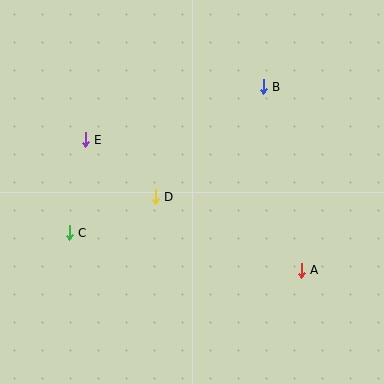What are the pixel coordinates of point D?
Point D is at (155, 197).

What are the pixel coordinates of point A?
Point A is at (301, 270).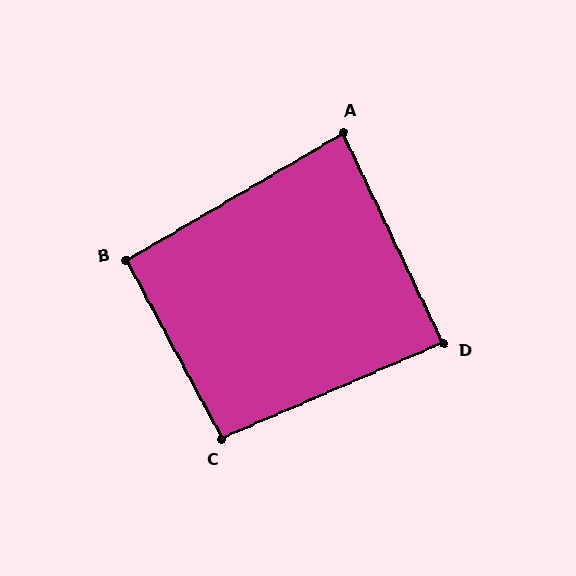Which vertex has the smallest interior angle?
A, at approximately 85 degrees.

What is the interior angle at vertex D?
Approximately 88 degrees (approximately right).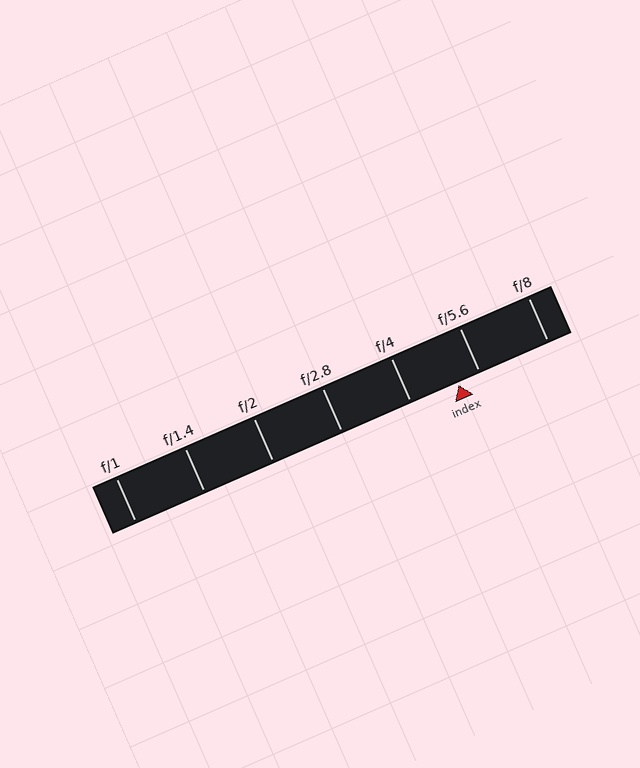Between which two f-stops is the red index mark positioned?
The index mark is between f/4 and f/5.6.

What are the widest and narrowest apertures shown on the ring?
The widest aperture shown is f/1 and the narrowest is f/8.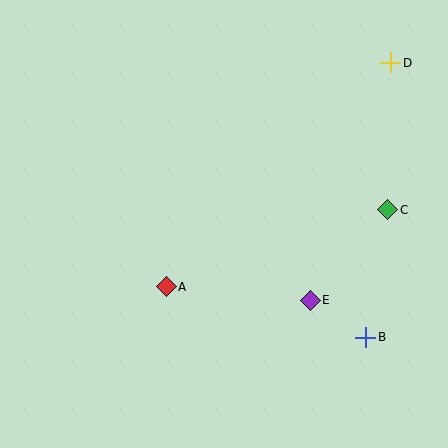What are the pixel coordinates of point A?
Point A is at (166, 287).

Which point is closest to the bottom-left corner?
Point A is closest to the bottom-left corner.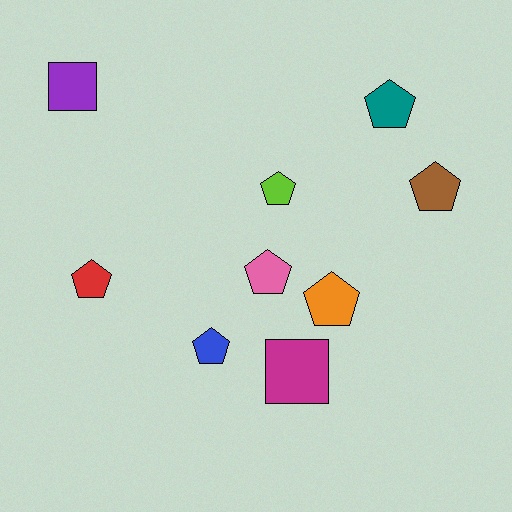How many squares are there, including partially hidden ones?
There are 2 squares.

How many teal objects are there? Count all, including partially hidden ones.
There is 1 teal object.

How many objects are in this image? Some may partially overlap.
There are 9 objects.